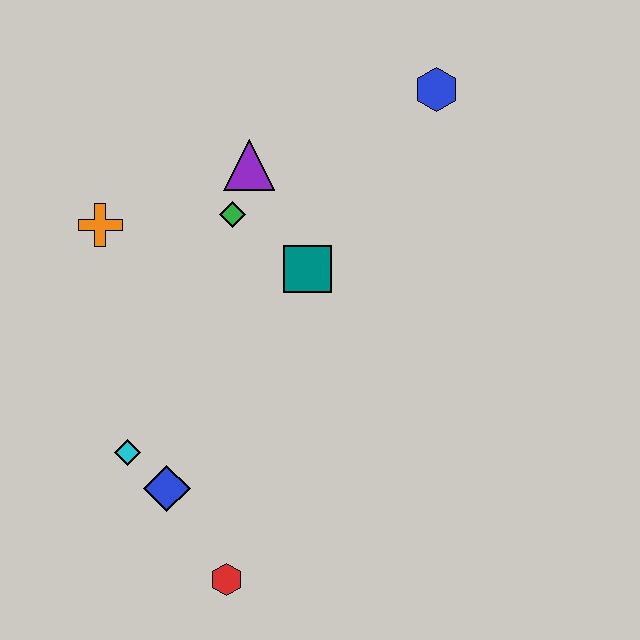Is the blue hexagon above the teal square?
Yes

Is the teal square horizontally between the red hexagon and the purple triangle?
No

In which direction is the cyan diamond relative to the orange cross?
The cyan diamond is below the orange cross.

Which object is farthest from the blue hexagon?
The red hexagon is farthest from the blue hexagon.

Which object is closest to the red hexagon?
The blue diamond is closest to the red hexagon.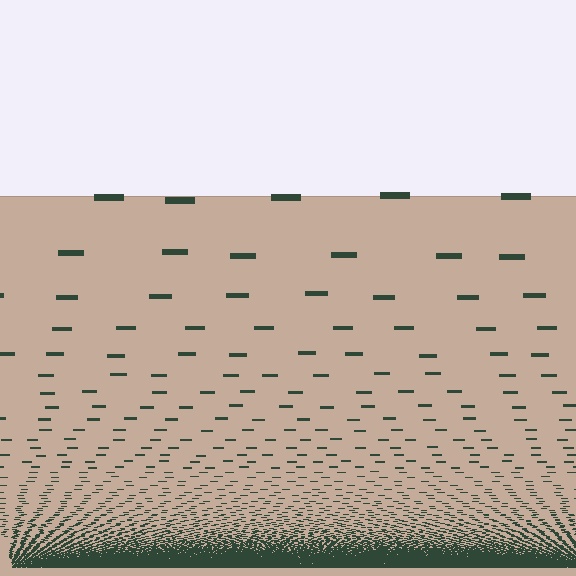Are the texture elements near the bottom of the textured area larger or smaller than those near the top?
Smaller. The gradient is inverted — elements near the bottom are smaller and denser.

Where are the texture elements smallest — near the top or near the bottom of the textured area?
Near the bottom.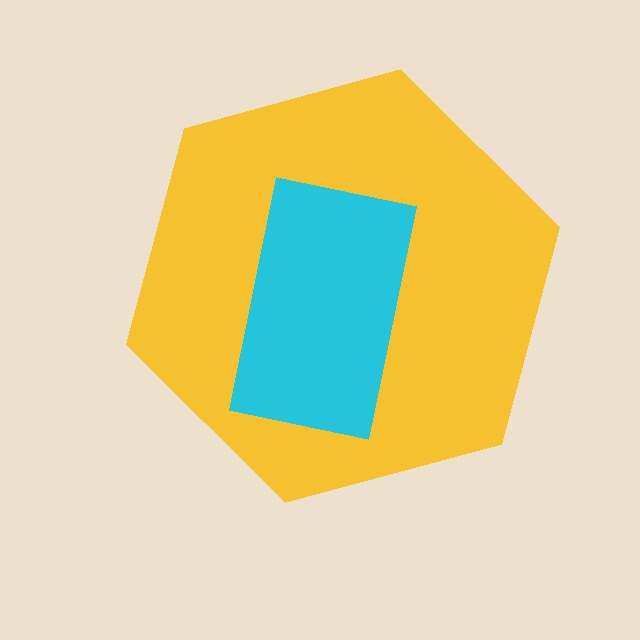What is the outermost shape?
The yellow hexagon.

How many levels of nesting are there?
2.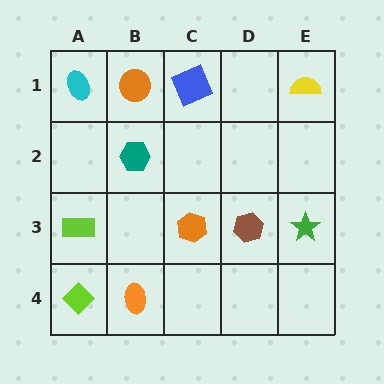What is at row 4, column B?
An orange ellipse.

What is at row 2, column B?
A teal hexagon.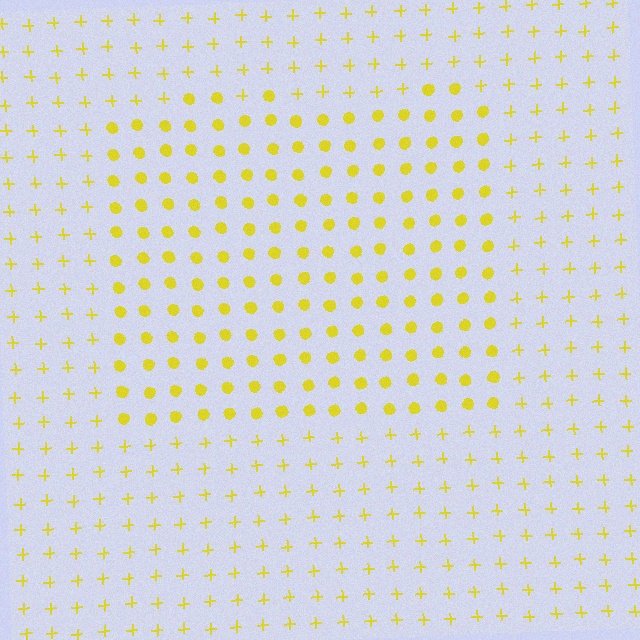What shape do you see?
I see a rectangle.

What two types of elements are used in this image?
The image uses circles inside the rectangle region and plus signs outside it.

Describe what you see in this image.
The image is filled with small yellow elements arranged in a uniform grid. A rectangle-shaped region contains circles, while the surrounding area contains plus signs. The boundary is defined purely by the change in element shape.